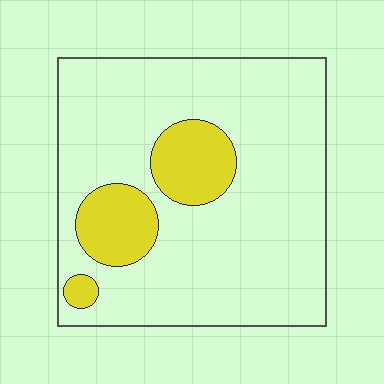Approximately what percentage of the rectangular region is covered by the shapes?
Approximately 15%.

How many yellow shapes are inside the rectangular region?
3.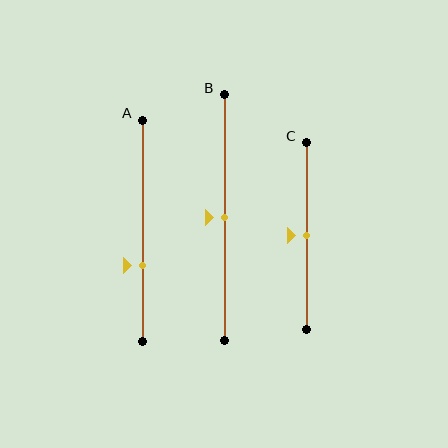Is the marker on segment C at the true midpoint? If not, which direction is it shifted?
Yes, the marker on segment C is at the true midpoint.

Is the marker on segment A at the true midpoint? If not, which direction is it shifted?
No, the marker on segment A is shifted downward by about 16% of the segment length.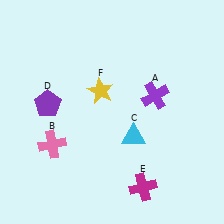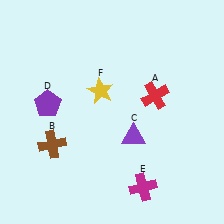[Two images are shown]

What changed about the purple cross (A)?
In Image 1, A is purple. In Image 2, it changed to red.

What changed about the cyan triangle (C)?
In Image 1, C is cyan. In Image 2, it changed to purple.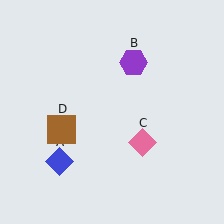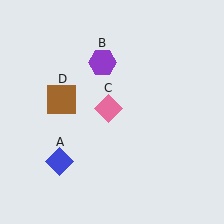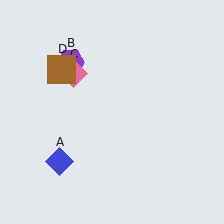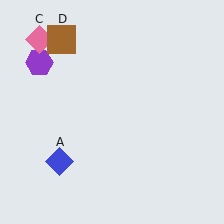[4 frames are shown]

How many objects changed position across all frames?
3 objects changed position: purple hexagon (object B), pink diamond (object C), brown square (object D).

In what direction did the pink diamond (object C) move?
The pink diamond (object C) moved up and to the left.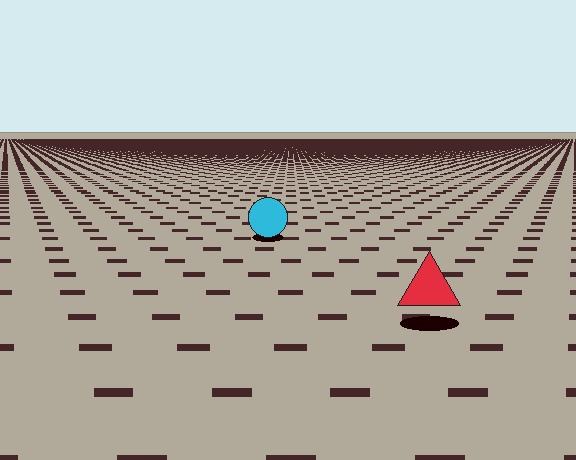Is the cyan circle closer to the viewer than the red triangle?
No. The red triangle is closer — you can tell from the texture gradient: the ground texture is coarser near it.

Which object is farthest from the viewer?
The cyan circle is farthest from the viewer. It appears smaller and the ground texture around it is denser.